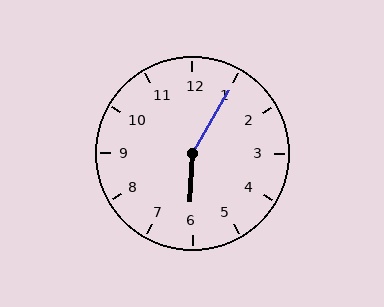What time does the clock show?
6:05.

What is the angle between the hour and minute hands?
Approximately 152 degrees.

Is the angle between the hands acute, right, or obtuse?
It is obtuse.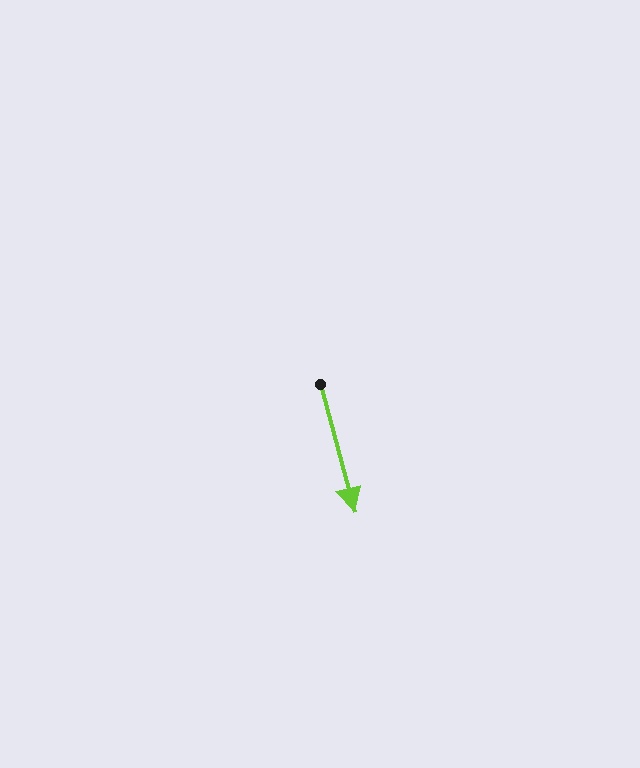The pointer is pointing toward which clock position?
Roughly 5 o'clock.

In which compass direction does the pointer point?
South.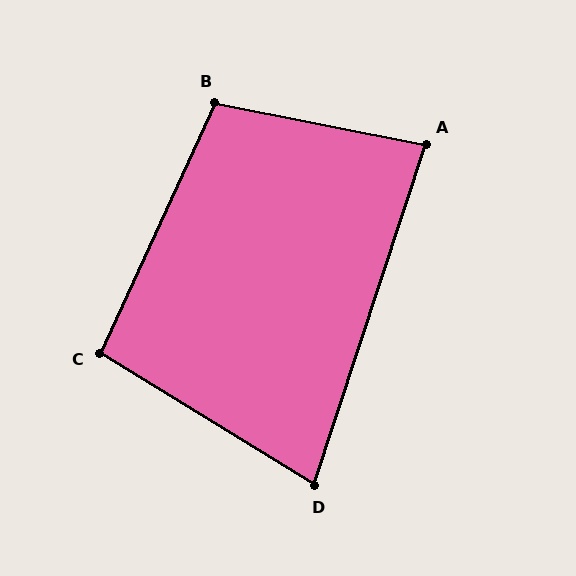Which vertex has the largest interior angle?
B, at approximately 104 degrees.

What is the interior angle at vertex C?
Approximately 97 degrees (obtuse).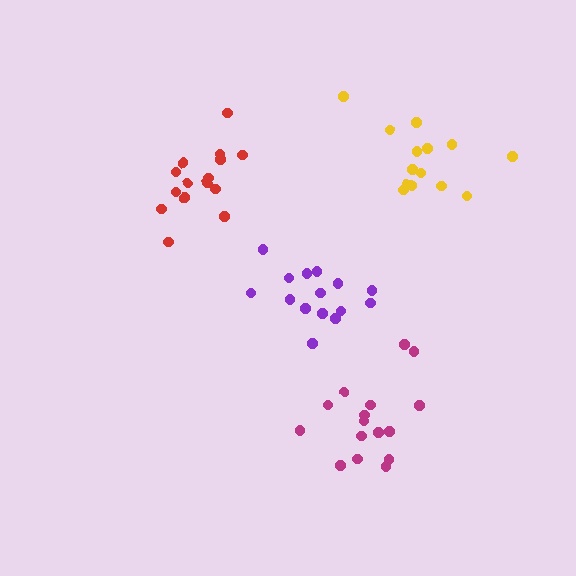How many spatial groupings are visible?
There are 4 spatial groupings.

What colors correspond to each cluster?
The clusters are colored: red, purple, magenta, yellow.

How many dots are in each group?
Group 1: 15 dots, Group 2: 15 dots, Group 3: 16 dots, Group 4: 14 dots (60 total).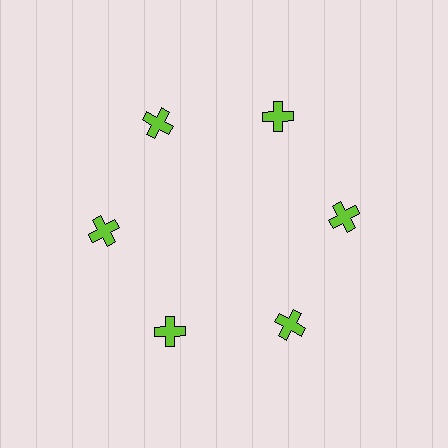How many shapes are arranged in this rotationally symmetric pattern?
There are 6 shapes, arranged in 6 groups of 1.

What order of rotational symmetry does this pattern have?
This pattern has 6-fold rotational symmetry.